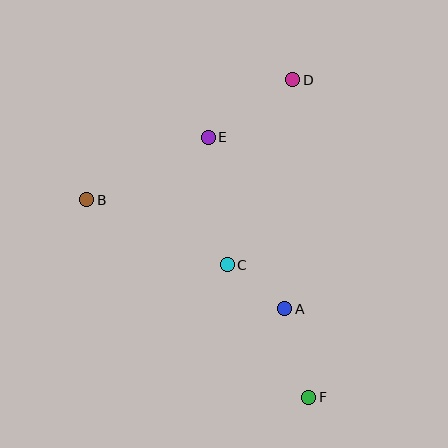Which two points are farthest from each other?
Points D and F are farthest from each other.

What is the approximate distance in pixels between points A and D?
The distance between A and D is approximately 229 pixels.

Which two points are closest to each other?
Points A and C are closest to each other.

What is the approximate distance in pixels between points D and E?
The distance between D and E is approximately 102 pixels.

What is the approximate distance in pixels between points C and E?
The distance between C and E is approximately 129 pixels.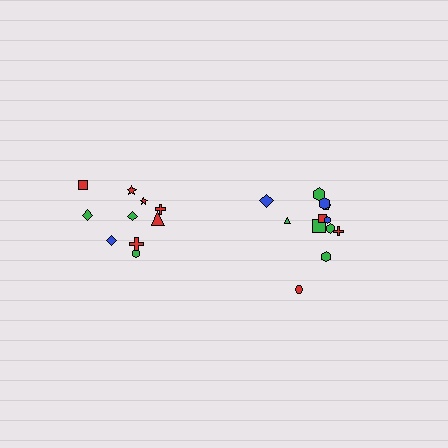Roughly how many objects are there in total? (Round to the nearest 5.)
Roughly 20 objects in total.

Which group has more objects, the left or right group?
The right group.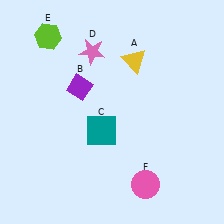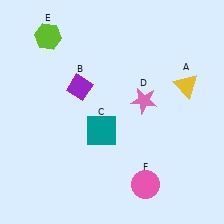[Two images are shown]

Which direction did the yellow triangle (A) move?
The yellow triangle (A) moved right.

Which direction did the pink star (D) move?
The pink star (D) moved right.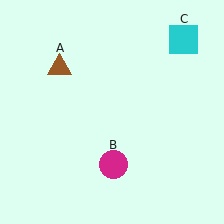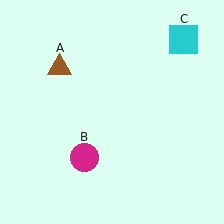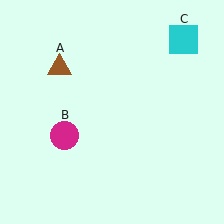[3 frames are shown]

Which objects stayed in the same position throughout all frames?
Brown triangle (object A) and cyan square (object C) remained stationary.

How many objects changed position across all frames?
1 object changed position: magenta circle (object B).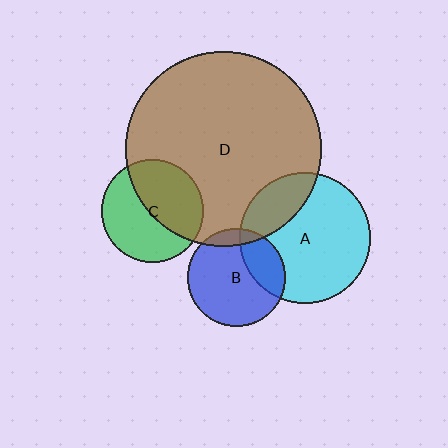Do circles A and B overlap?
Yes.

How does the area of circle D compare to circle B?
Approximately 4.0 times.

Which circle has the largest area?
Circle D (brown).